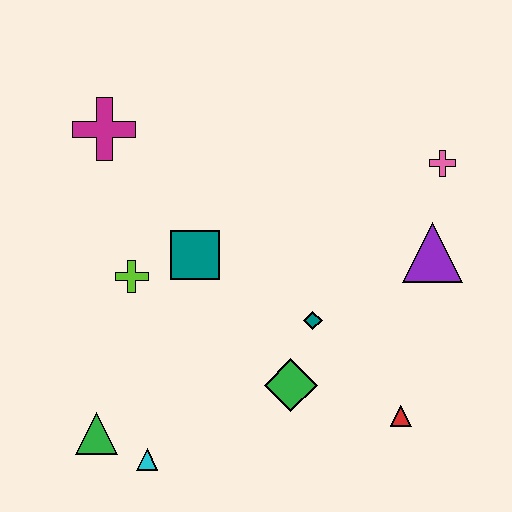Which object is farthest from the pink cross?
The green triangle is farthest from the pink cross.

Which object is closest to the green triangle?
The cyan triangle is closest to the green triangle.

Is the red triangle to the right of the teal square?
Yes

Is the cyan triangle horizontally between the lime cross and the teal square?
Yes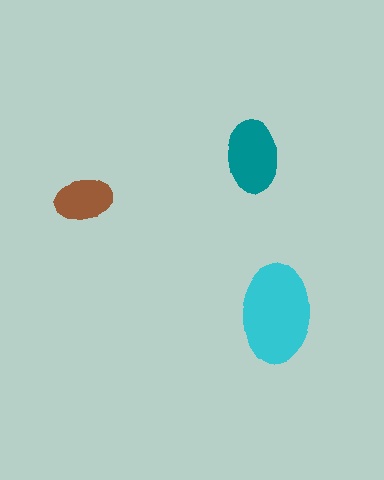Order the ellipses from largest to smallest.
the cyan one, the teal one, the brown one.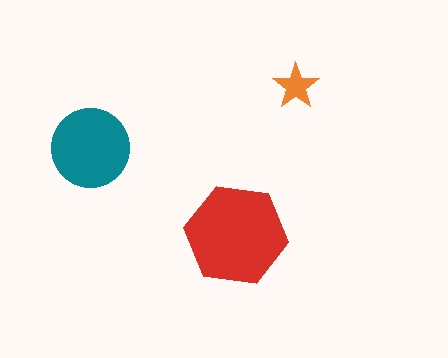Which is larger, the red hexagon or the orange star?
The red hexagon.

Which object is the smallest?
The orange star.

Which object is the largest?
The red hexagon.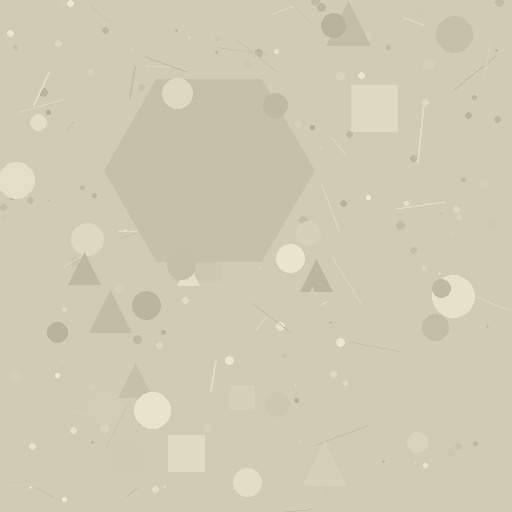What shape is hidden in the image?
A hexagon is hidden in the image.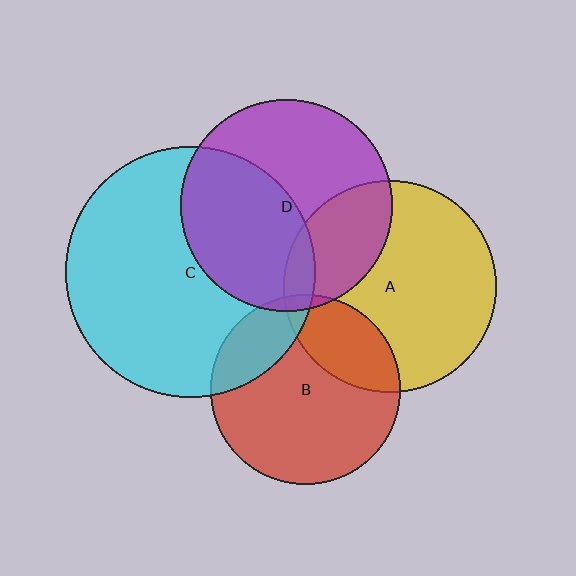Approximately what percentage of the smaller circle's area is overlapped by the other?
Approximately 25%.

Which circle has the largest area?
Circle C (cyan).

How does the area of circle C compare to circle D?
Approximately 1.4 times.